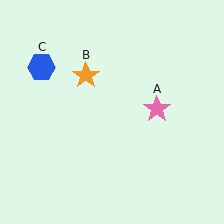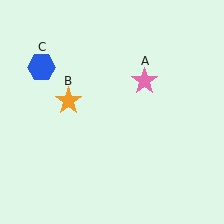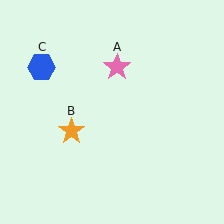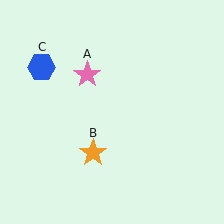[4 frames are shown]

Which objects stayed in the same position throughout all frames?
Blue hexagon (object C) remained stationary.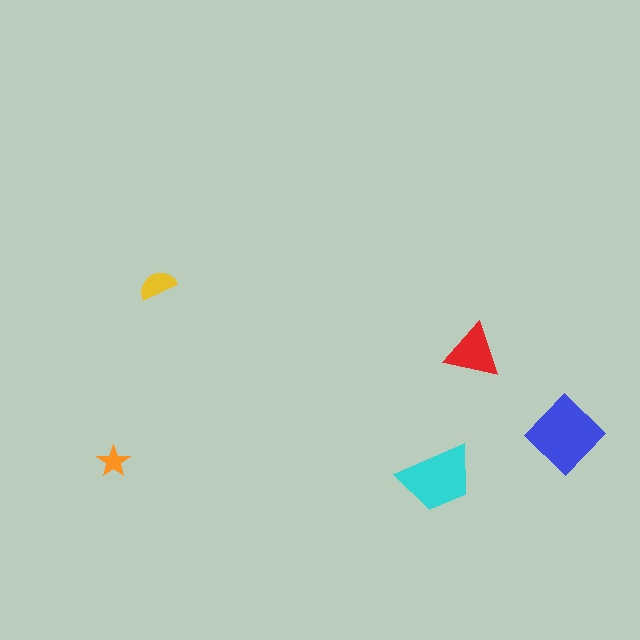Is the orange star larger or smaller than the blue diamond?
Smaller.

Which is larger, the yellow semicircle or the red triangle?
The red triangle.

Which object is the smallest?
The orange star.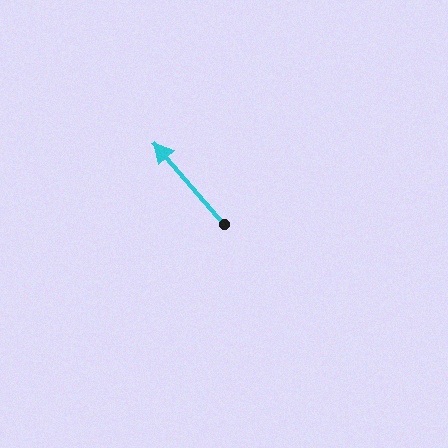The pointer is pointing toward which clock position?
Roughly 11 o'clock.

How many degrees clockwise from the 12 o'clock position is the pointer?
Approximately 319 degrees.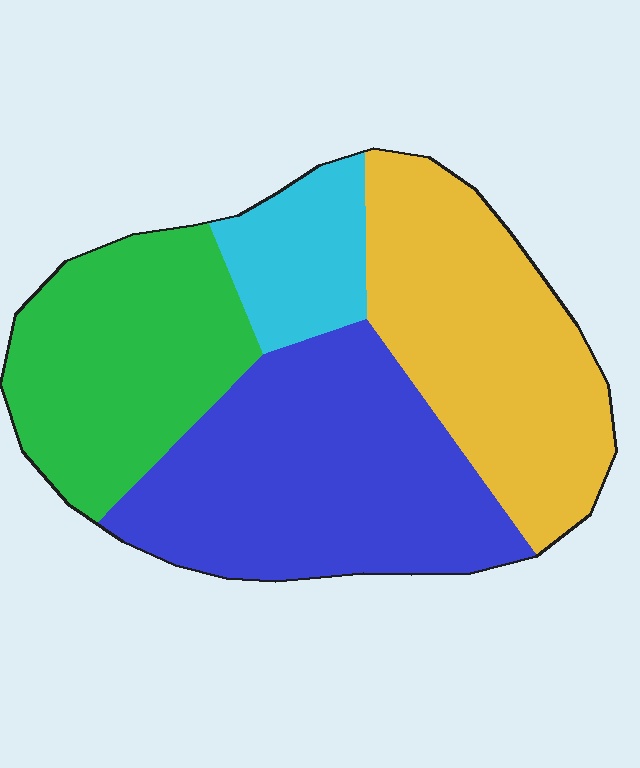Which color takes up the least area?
Cyan, at roughly 10%.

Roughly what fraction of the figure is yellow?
Yellow takes up about one third (1/3) of the figure.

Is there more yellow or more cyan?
Yellow.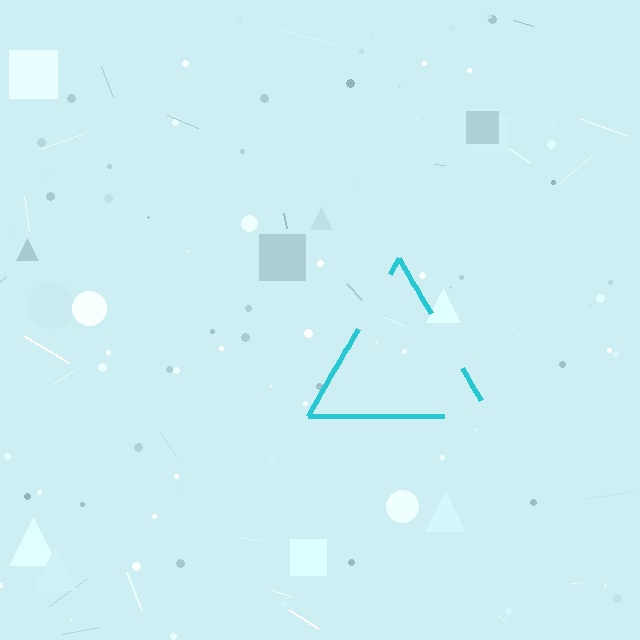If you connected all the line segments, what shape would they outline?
They would outline a triangle.